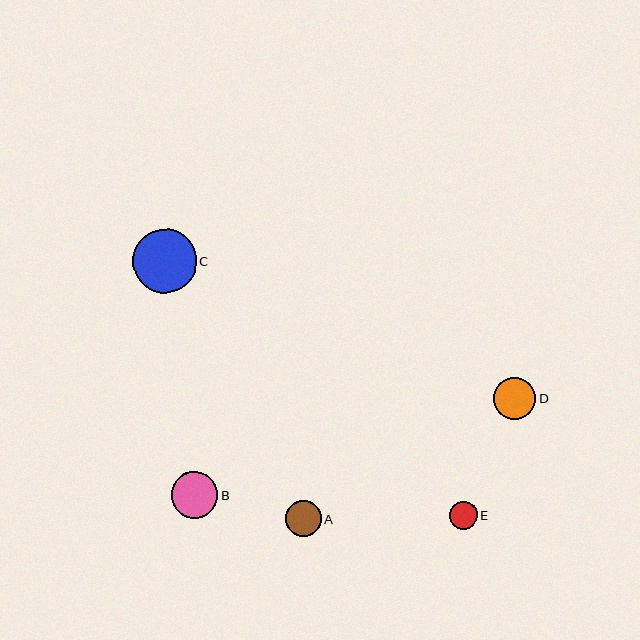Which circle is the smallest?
Circle E is the smallest with a size of approximately 28 pixels.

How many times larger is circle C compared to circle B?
Circle C is approximately 1.4 times the size of circle B.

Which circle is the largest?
Circle C is the largest with a size of approximately 64 pixels.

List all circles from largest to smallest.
From largest to smallest: C, B, D, A, E.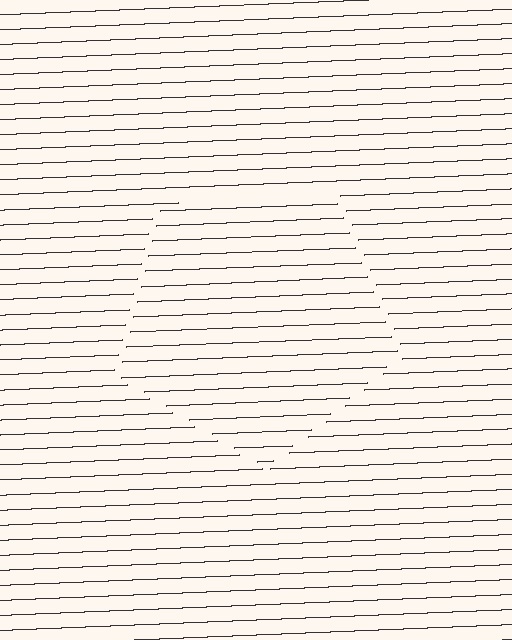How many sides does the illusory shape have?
5 sides — the line-ends trace a pentagon.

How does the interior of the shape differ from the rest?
The interior of the shape contains the same grating, shifted by half a period — the contour is defined by the phase discontinuity where line-ends from the inner and outer gratings abut.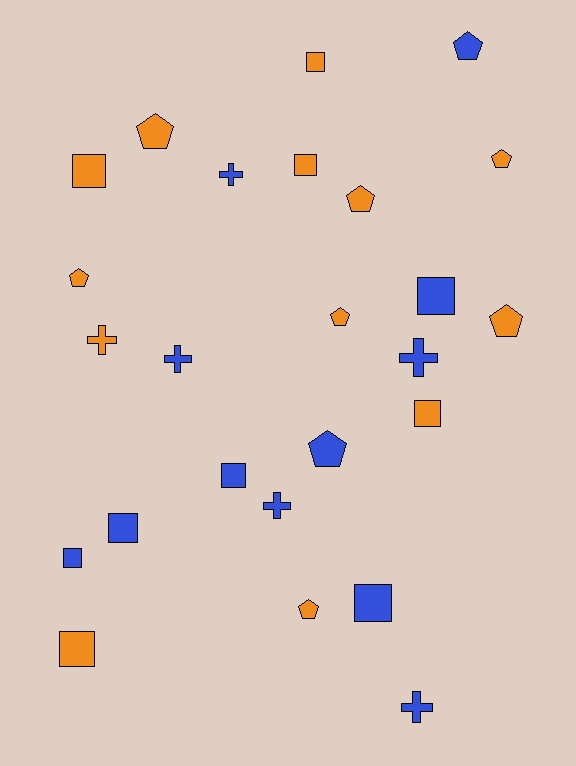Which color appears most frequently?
Orange, with 13 objects.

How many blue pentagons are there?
There are 2 blue pentagons.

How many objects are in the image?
There are 25 objects.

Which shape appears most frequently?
Square, with 10 objects.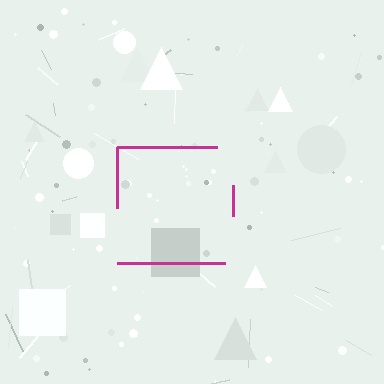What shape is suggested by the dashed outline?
The dashed outline suggests a square.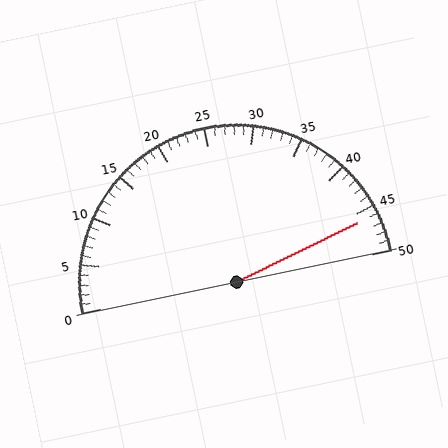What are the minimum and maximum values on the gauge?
The gauge ranges from 0 to 50.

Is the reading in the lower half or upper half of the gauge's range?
The reading is in the upper half of the range (0 to 50).